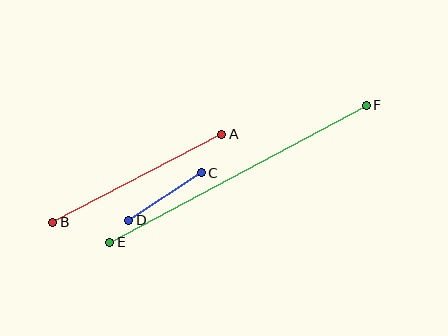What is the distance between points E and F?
The distance is approximately 291 pixels.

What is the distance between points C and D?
The distance is approximately 86 pixels.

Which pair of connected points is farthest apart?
Points E and F are farthest apart.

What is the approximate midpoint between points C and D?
The midpoint is at approximately (165, 196) pixels.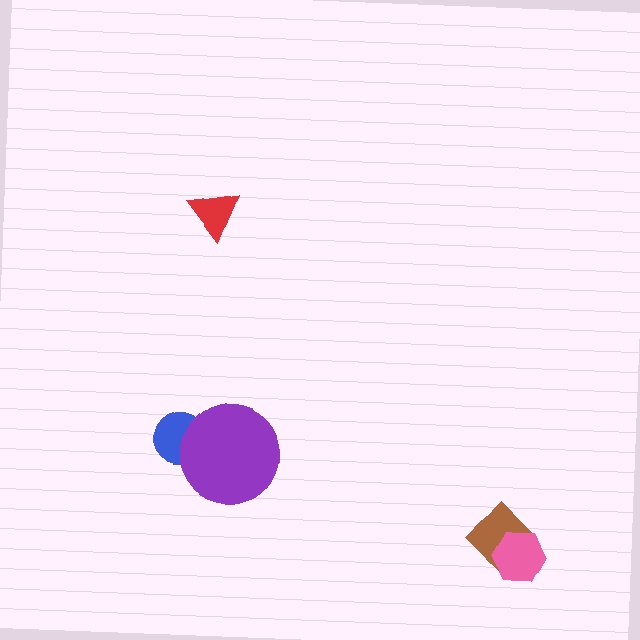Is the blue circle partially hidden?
Yes, it is partially covered by another shape.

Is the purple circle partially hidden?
No, no other shape covers it.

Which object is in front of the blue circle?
The purple circle is in front of the blue circle.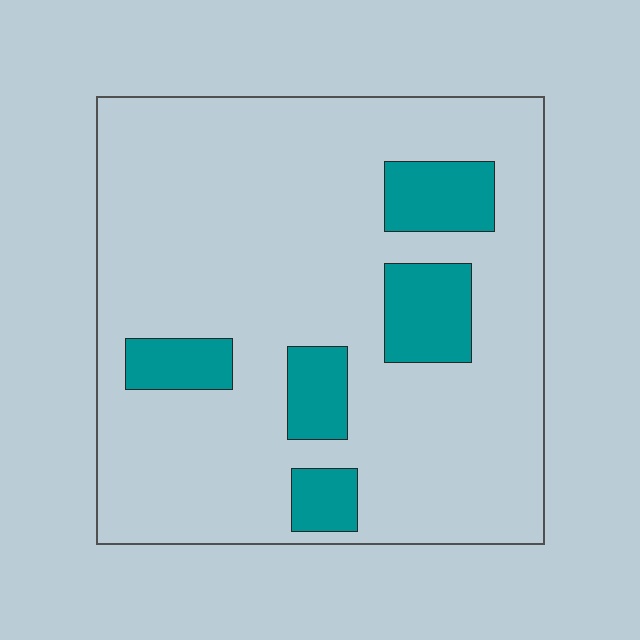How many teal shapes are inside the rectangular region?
5.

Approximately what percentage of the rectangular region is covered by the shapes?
Approximately 15%.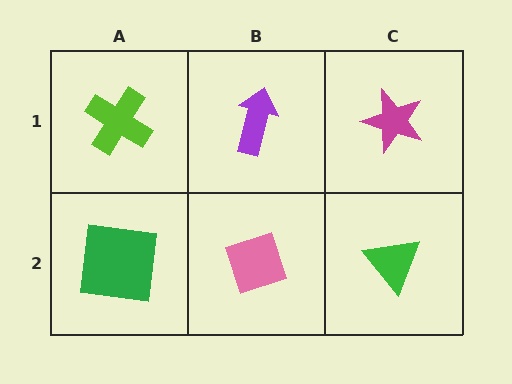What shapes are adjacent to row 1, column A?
A green square (row 2, column A), a purple arrow (row 1, column B).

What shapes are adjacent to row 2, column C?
A magenta star (row 1, column C), a pink diamond (row 2, column B).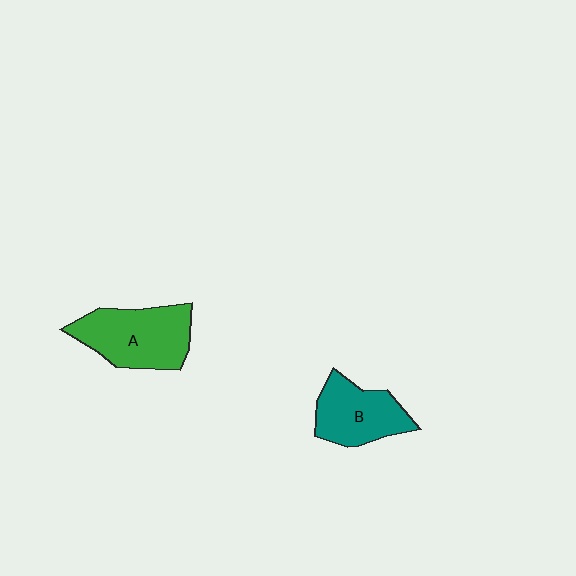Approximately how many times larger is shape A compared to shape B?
Approximately 1.3 times.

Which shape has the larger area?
Shape A (green).